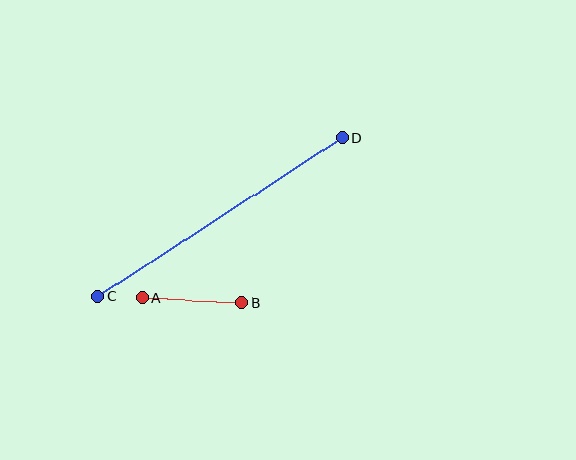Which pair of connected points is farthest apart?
Points C and D are farthest apart.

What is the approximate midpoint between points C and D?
The midpoint is at approximately (220, 217) pixels.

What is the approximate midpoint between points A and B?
The midpoint is at approximately (192, 300) pixels.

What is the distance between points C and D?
The distance is approximately 292 pixels.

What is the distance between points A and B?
The distance is approximately 99 pixels.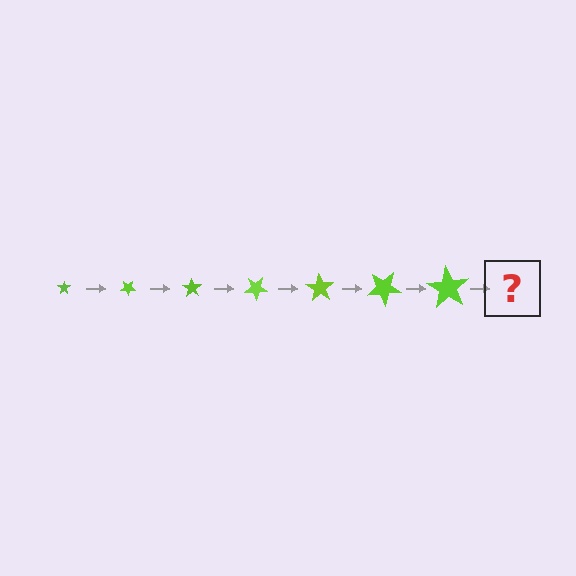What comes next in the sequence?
The next element should be a star, larger than the previous one and rotated 245 degrees from the start.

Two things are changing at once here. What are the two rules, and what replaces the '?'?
The two rules are that the star grows larger each step and it rotates 35 degrees each step. The '?' should be a star, larger than the previous one and rotated 245 degrees from the start.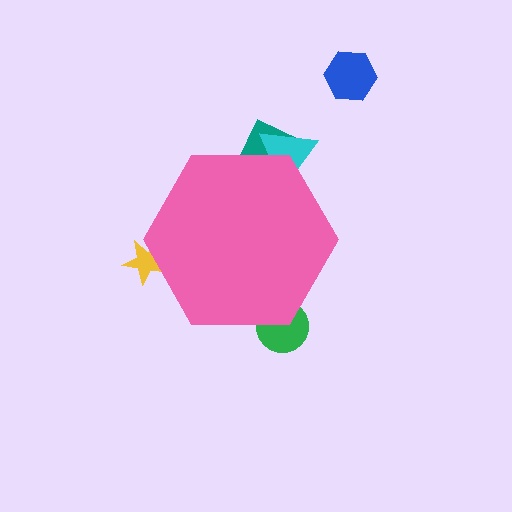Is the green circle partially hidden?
Yes, the green circle is partially hidden behind the pink hexagon.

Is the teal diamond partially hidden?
Yes, the teal diamond is partially hidden behind the pink hexagon.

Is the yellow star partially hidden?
Yes, the yellow star is partially hidden behind the pink hexagon.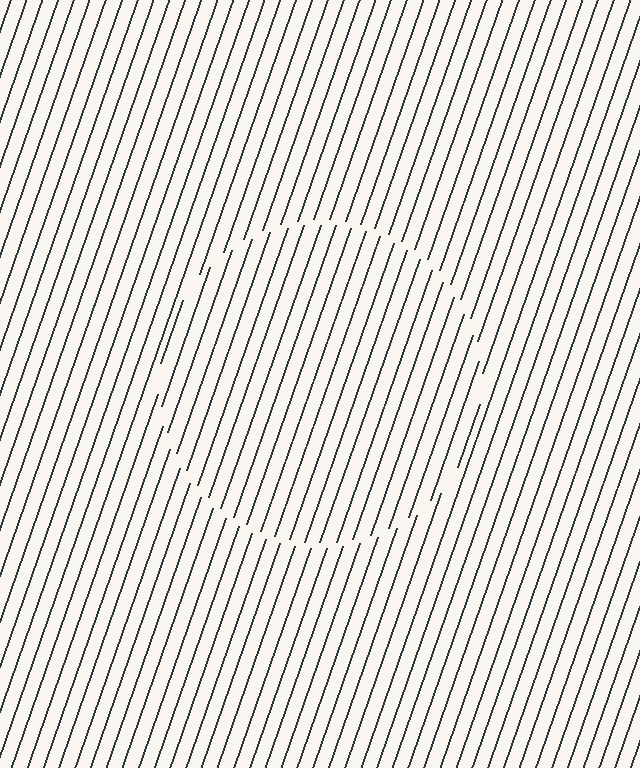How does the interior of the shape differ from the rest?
The interior of the shape contains the same grating, shifted by half a period — the contour is defined by the phase discontinuity where line-ends from the inner and outer gratings abut.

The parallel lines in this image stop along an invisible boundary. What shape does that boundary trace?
An illusory circle. The interior of the shape contains the same grating, shifted by half a period — the contour is defined by the phase discontinuity where line-ends from the inner and outer gratings abut.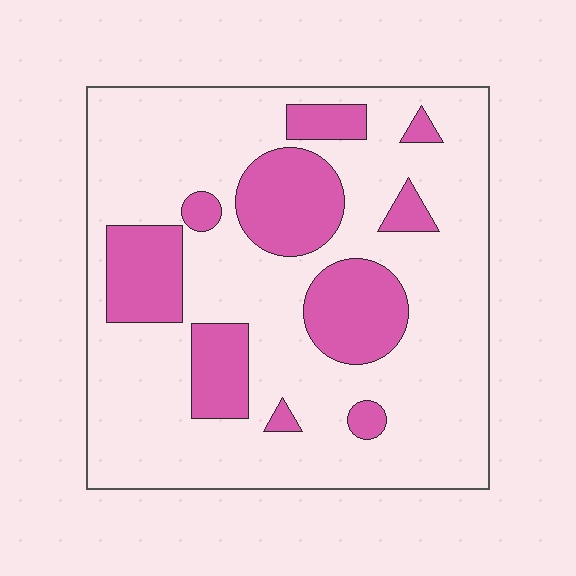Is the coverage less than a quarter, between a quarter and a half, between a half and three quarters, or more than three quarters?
Less than a quarter.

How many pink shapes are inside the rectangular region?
10.